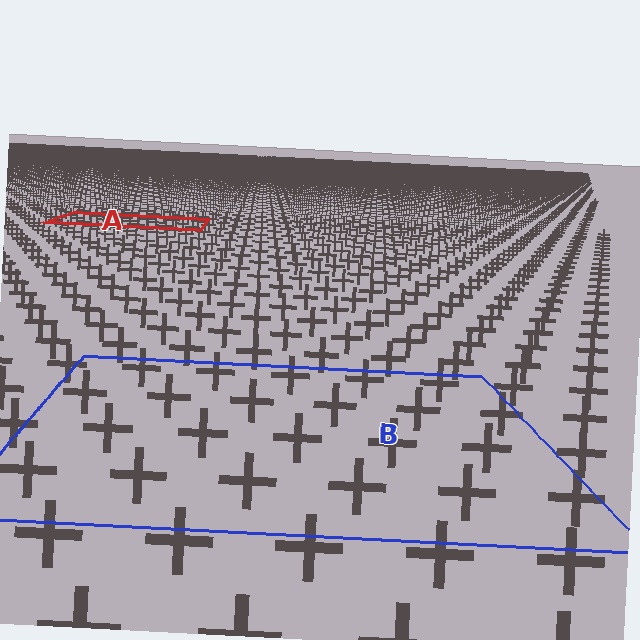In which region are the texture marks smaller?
The texture marks are smaller in region A, because it is farther away.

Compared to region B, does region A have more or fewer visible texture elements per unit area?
Region A has more texture elements per unit area — they are packed more densely because it is farther away.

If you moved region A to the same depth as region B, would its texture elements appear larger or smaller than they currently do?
They would appear larger. At a closer depth, the same texture elements are projected at a bigger on-screen size.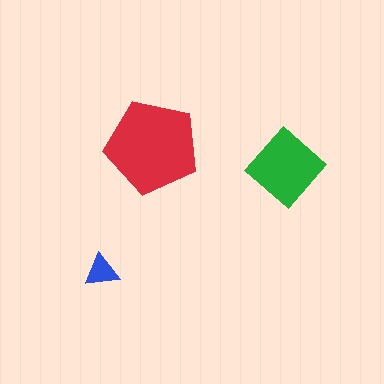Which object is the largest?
The red pentagon.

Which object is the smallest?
The blue triangle.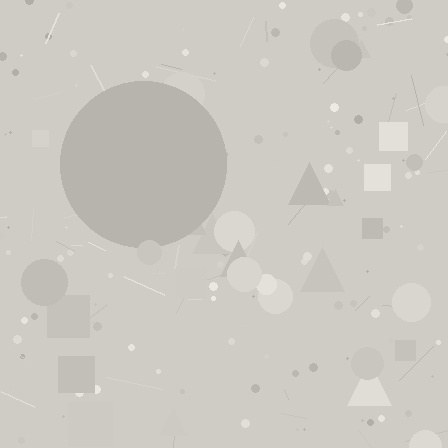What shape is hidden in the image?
A circle is hidden in the image.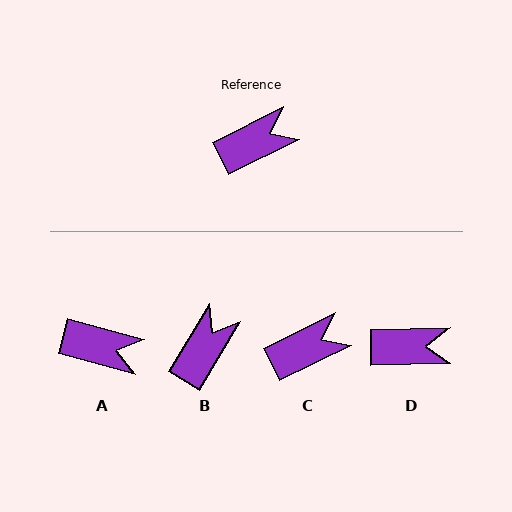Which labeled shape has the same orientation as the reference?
C.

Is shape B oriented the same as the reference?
No, it is off by about 33 degrees.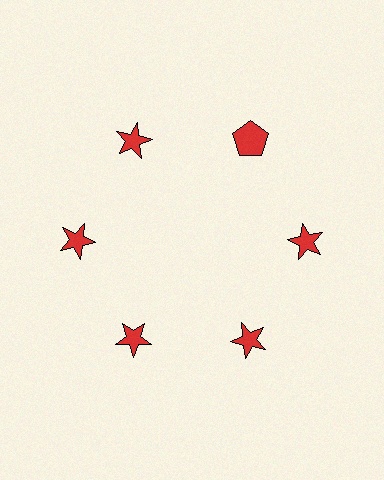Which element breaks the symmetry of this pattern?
The red pentagon at roughly the 1 o'clock position breaks the symmetry. All other shapes are red stars.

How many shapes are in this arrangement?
There are 6 shapes arranged in a ring pattern.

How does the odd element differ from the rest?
It has a different shape: pentagon instead of star.